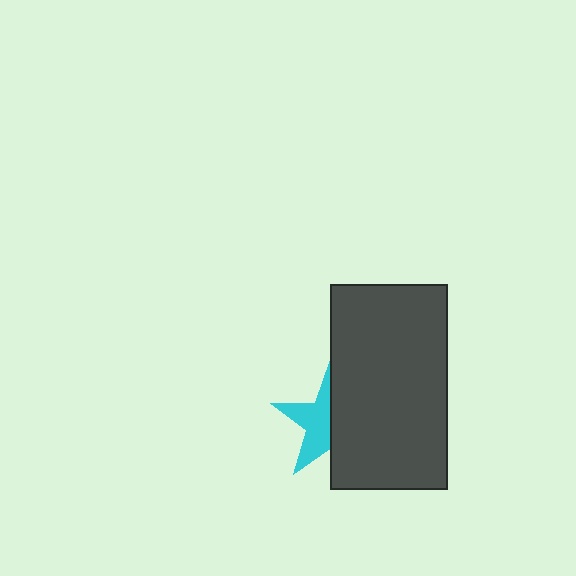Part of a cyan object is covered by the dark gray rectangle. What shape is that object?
It is a star.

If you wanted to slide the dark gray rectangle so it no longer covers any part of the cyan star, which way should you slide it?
Slide it right — that is the most direct way to separate the two shapes.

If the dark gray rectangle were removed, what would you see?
You would see the complete cyan star.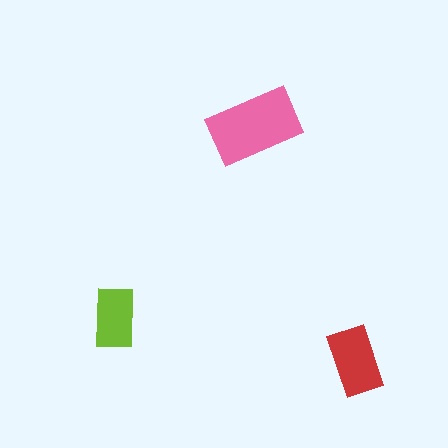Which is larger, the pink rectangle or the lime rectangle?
The pink one.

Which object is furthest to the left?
The lime rectangle is leftmost.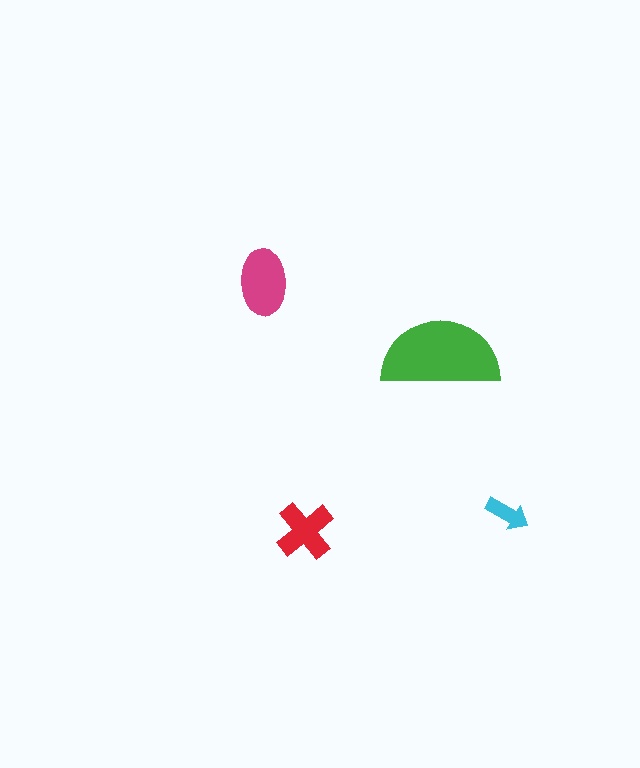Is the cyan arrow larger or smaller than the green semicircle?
Smaller.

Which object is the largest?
The green semicircle.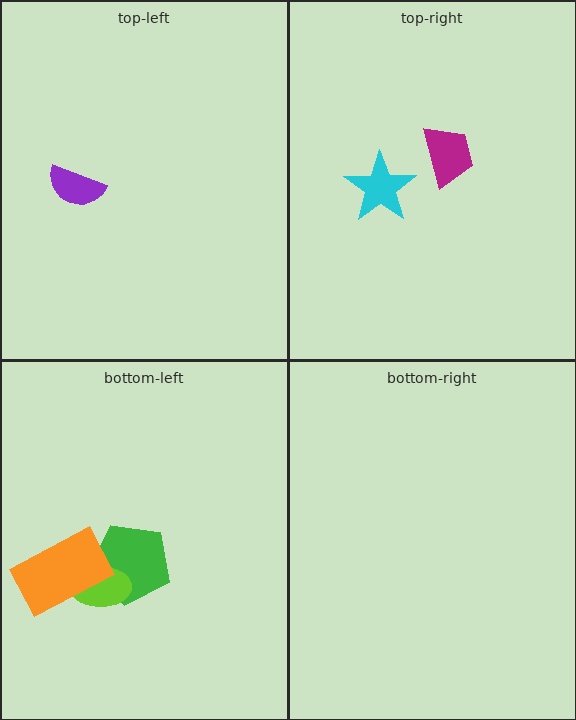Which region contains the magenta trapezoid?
The top-right region.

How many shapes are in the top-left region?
1.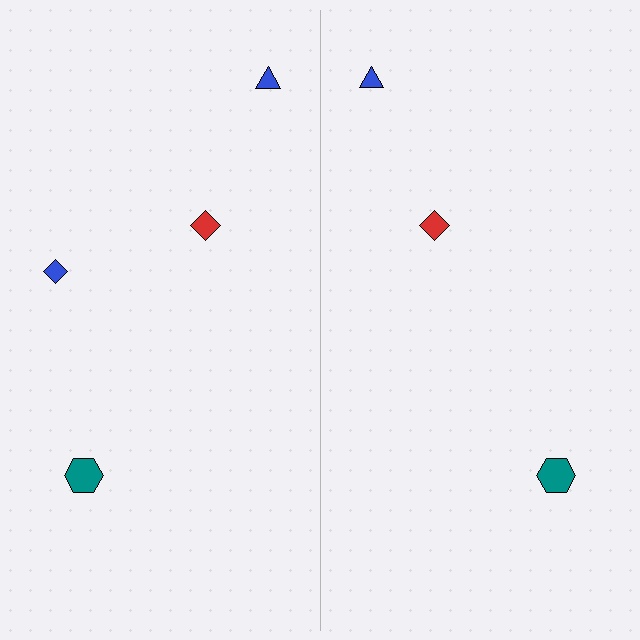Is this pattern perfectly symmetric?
No, the pattern is not perfectly symmetric. A blue diamond is missing from the right side.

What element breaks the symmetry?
A blue diamond is missing from the right side.